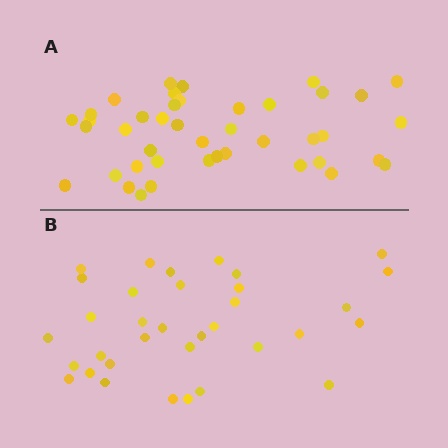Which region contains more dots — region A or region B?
Region A (the top region) has more dots.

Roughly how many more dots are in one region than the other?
Region A has roughly 8 or so more dots than region B.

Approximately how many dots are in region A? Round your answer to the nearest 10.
About 40 dots. (The exact count is 42, which rounds to 40.)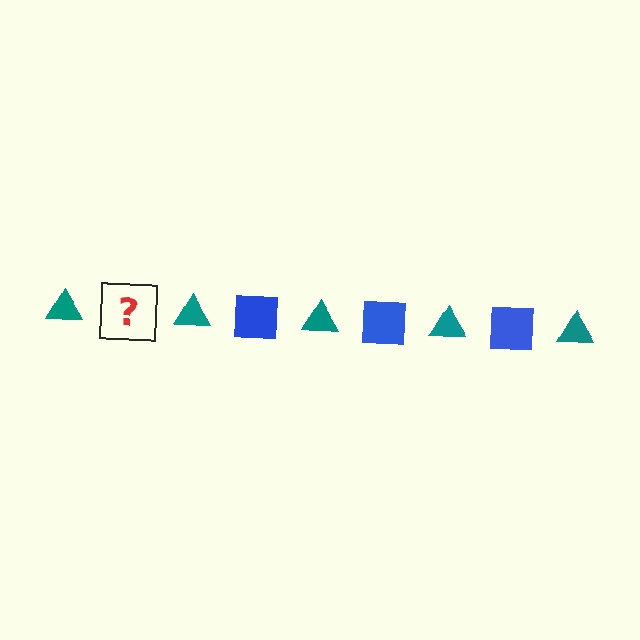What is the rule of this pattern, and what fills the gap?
The rule is that the pattern alternates between teal triangle and blue square. The gap should be filled with a blue square.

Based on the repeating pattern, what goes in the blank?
The blank should be a blue square.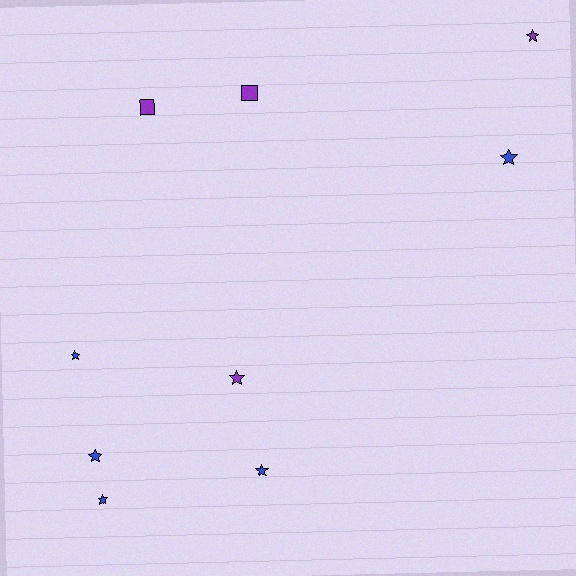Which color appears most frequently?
Blue, with 5 objects.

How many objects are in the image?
There are 9 objects.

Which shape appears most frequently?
Star, with 7 objects.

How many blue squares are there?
There are no blue squares.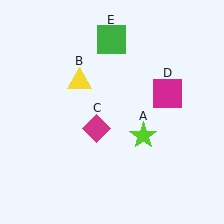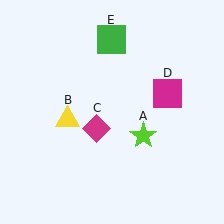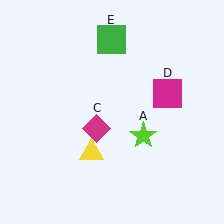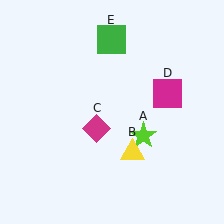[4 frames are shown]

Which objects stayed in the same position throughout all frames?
Lime star (object A) and magenta diamond (object C) and magenta square (object D) and green square (object E) remained stationary.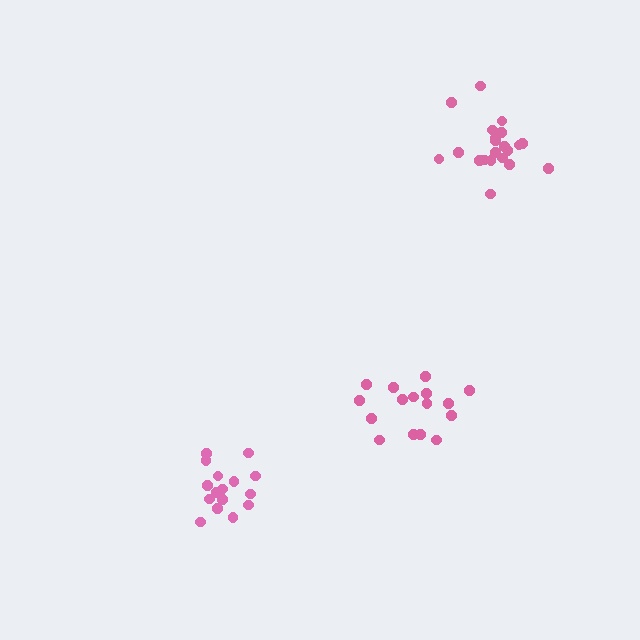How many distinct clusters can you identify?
There are 3 distinct clusters.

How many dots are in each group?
Group 1: 21 dots, Group 2: 16 dots, Group 3: 16 dots (53 total).